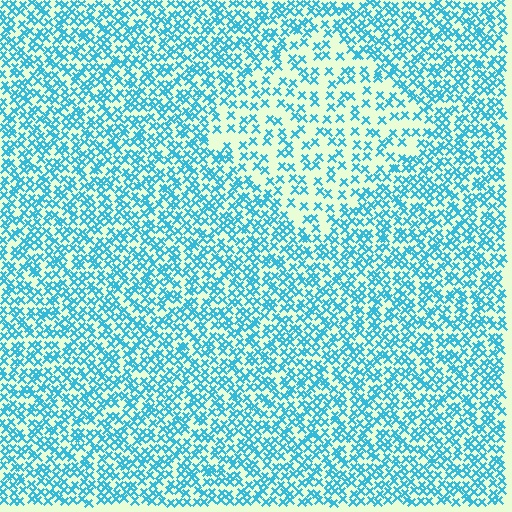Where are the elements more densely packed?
The elements are more densely packed outside the diamond boundary.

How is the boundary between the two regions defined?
The boundary is defined by a change in element density (approximately 2.0x ratio). All elements are the same color, size, and shape.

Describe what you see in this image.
The image contains small cyan elements arranged at two different densities. A diamond-shaped region is visible where the elements are less densely packed than the surrounding area.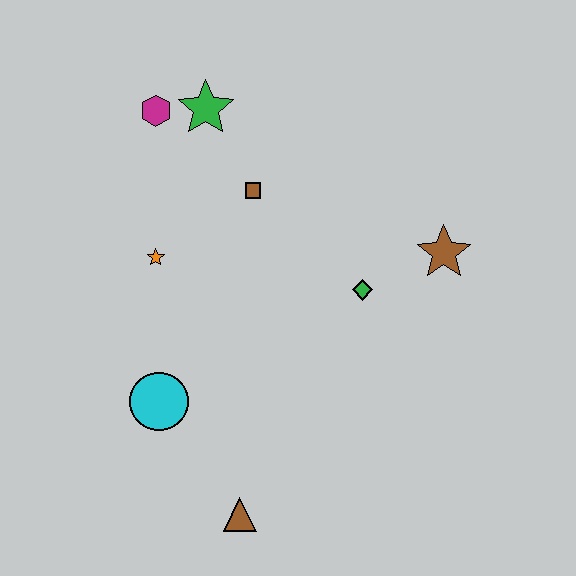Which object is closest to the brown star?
The green diamond is closest to the brown star.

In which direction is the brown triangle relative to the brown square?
The brown triangle is below the brown square.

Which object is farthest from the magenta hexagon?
The brown triangle is farthest from the magenta hexagon.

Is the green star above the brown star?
Yes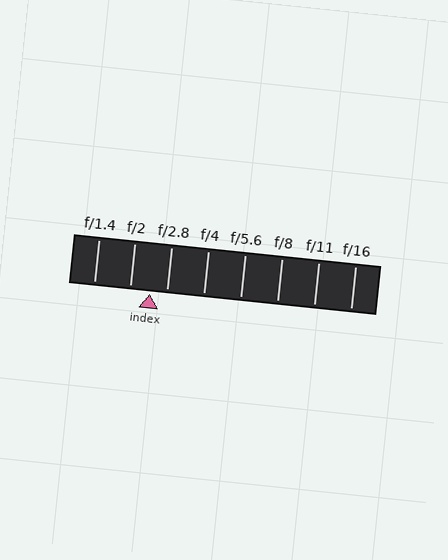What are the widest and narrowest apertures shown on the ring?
The widest aperture shown is f/1.4 and the narrowest is f/16.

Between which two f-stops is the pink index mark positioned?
The index mark is between f/2 and f/2.8.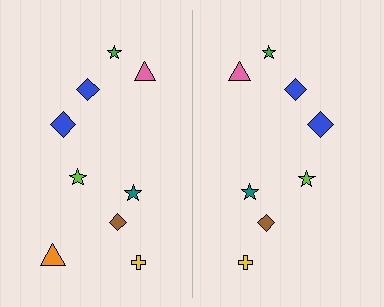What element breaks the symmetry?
A orange triangle is missing from the right side.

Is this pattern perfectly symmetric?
No, the pattern is not perfectly symmetric. A orange triangle is missing from the right side.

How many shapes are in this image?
There are 17 shapes in this image.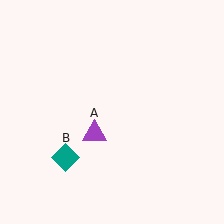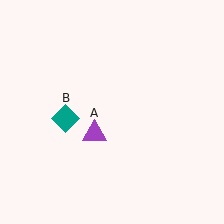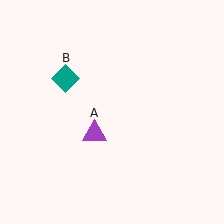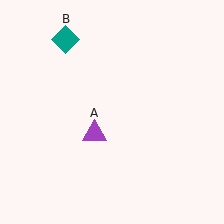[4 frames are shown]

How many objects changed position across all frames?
1 object changed position: teal diamond (object B).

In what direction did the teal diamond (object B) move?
The teal diamond (object B) moved up.